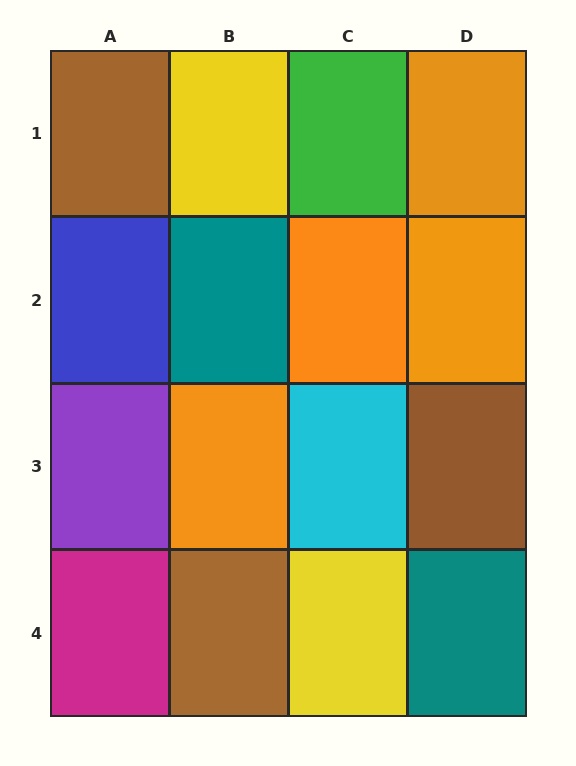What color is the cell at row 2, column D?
Orange.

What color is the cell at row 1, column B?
Yellow.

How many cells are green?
1 cell is green.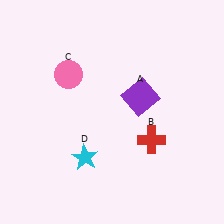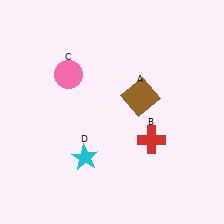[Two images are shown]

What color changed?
The square (A) changed from purple in Image 1 to brown in Image 2.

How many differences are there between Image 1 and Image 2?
There is 1 difference between the two images.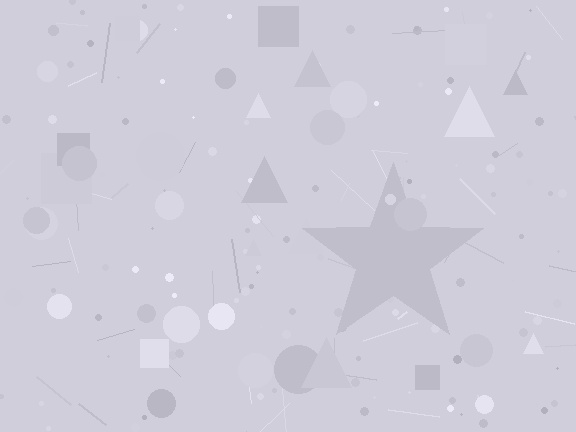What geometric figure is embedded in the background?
A star is embedded in the background.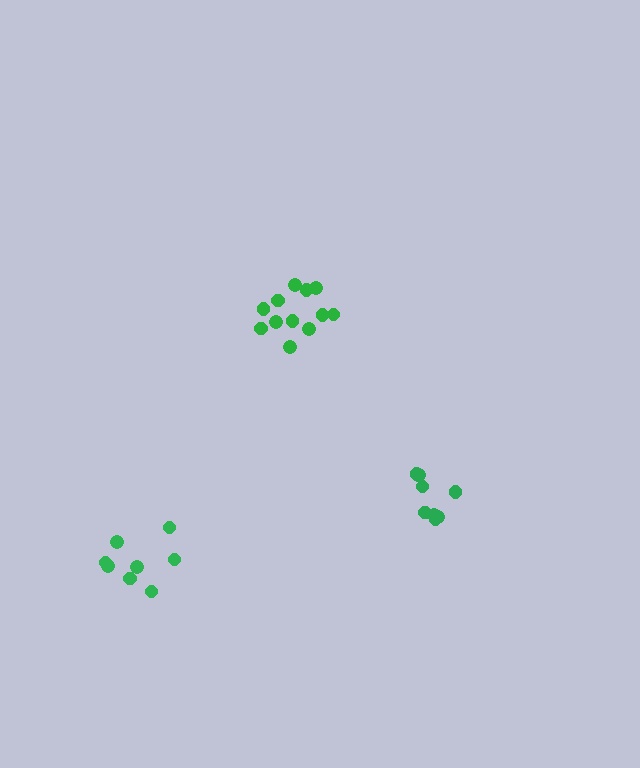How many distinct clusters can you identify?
There are 3 distinct clusters.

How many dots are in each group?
Group 1: 9 dots, Group 2: 8 dots, Group 3: 12 dots (29 total).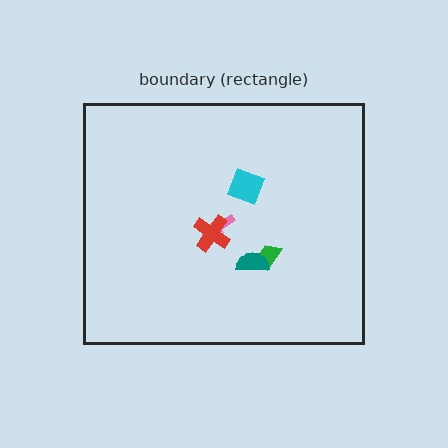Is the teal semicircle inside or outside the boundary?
Inside.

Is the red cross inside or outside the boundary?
Inside.